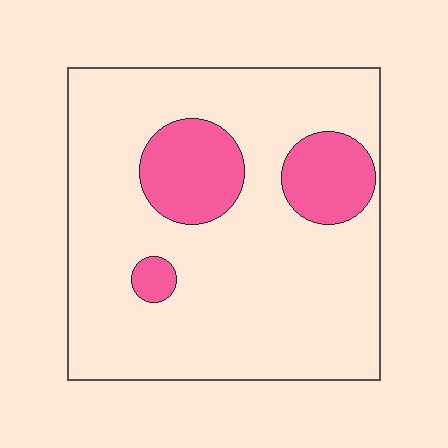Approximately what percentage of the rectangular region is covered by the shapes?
Approximately 20%.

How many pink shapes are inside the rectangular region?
3.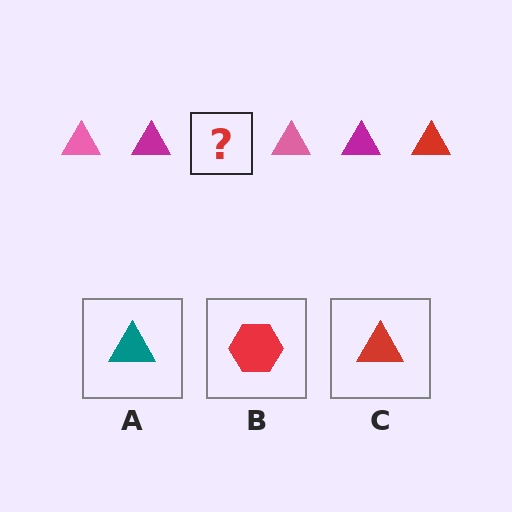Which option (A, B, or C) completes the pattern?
C.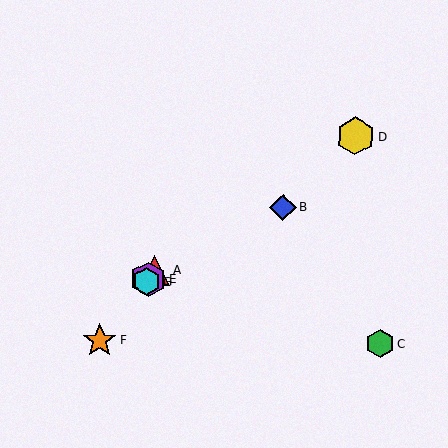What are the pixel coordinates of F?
Object F is at (99, 340).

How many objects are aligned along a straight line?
4 objects (A, E, F, G) are aligned along a straight line.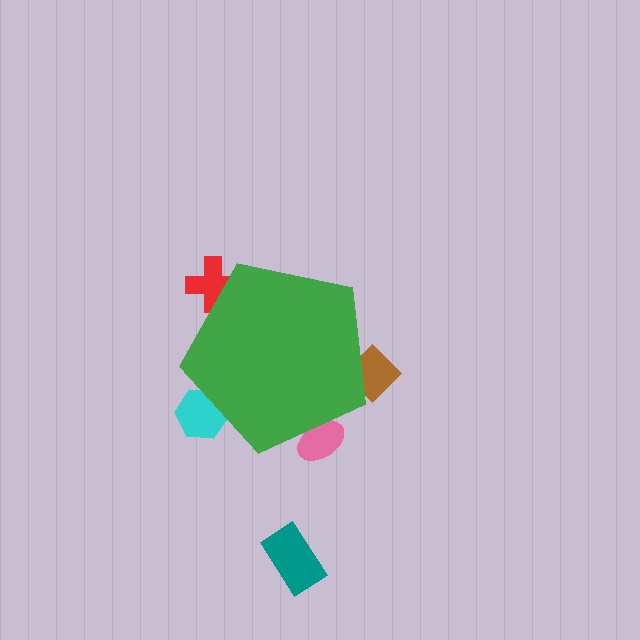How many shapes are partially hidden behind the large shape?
4 shapes are partially hidden.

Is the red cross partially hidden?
Yes, the red cross is partially hidden behind the green pentagon.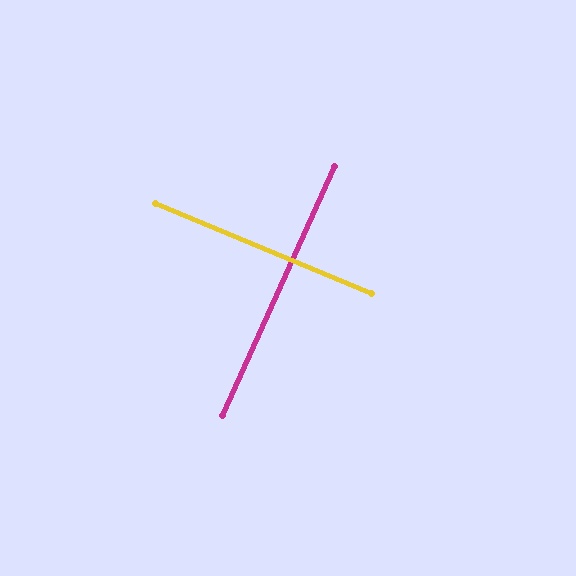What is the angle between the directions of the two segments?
Approximately 89 degrees.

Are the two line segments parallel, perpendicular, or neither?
Perpendicular — they meet at approximately 89°.